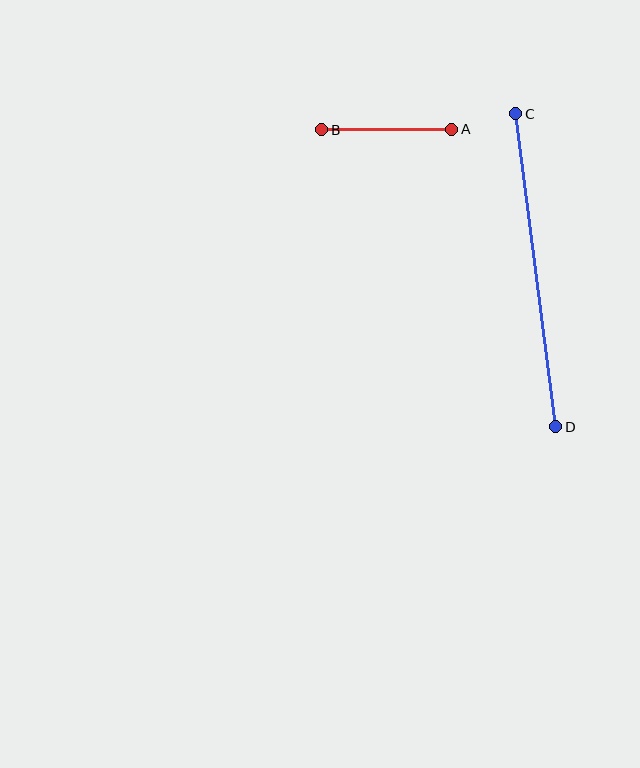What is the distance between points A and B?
The distance is approximately 130 pixels.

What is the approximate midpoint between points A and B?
The midpoint is at approximately (387, 129) pixels.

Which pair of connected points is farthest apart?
Points C and D are farthest apart.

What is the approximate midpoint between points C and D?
The midpoint is at approximately (536, 270) pixels.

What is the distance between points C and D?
The distance is approximately 315 pixels.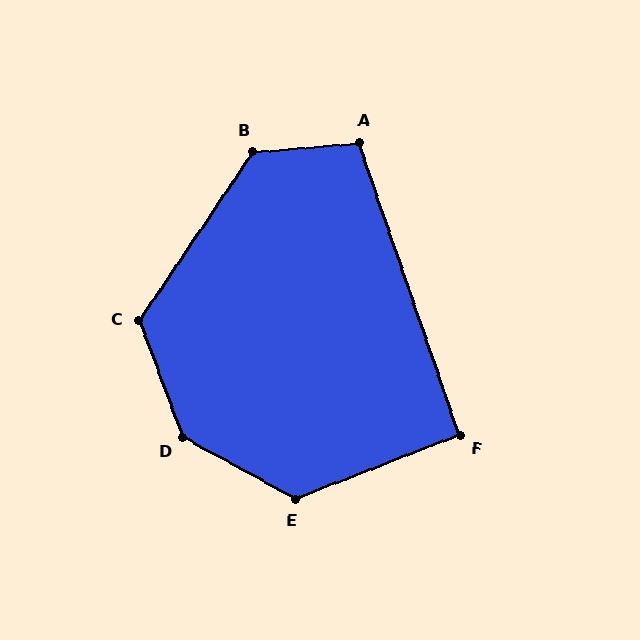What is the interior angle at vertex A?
Approximately 104 degrees (obtuse).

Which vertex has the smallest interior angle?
F, at approximately 92 degrees.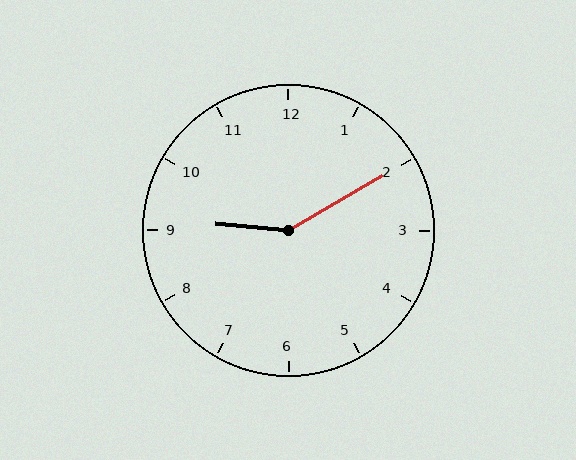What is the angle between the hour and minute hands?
Approximately 145 degrees.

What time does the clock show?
9:10.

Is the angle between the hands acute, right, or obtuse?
It is obtuse.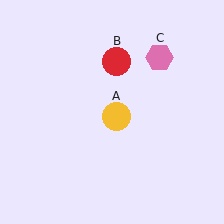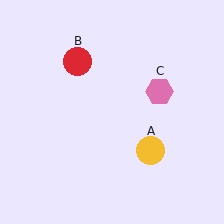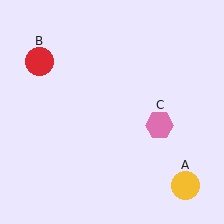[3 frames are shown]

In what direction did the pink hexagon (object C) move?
The pink hexagon (object C) moved down.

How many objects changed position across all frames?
3 objects changed position: yellow circle (object A), red circle (object B), pink hexagon (object C).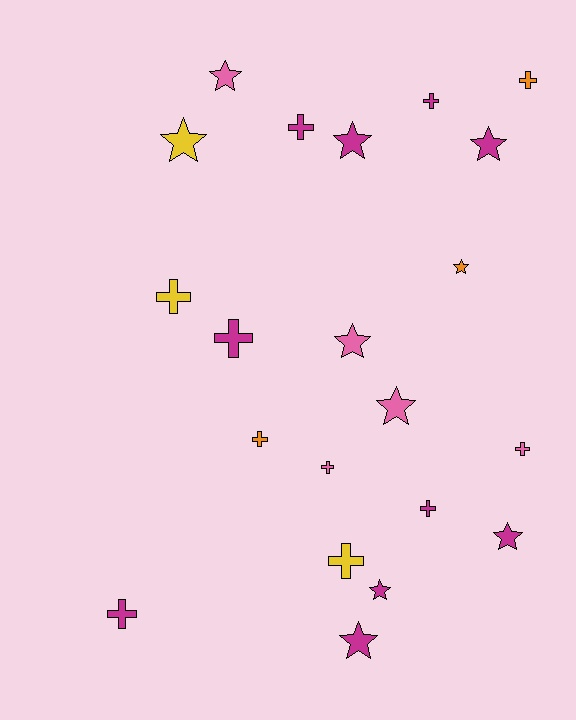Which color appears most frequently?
Magenta, with 10 objects.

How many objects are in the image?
There are 21 objects.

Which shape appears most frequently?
Cross, with 11 objects.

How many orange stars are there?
There is 1 orange star.